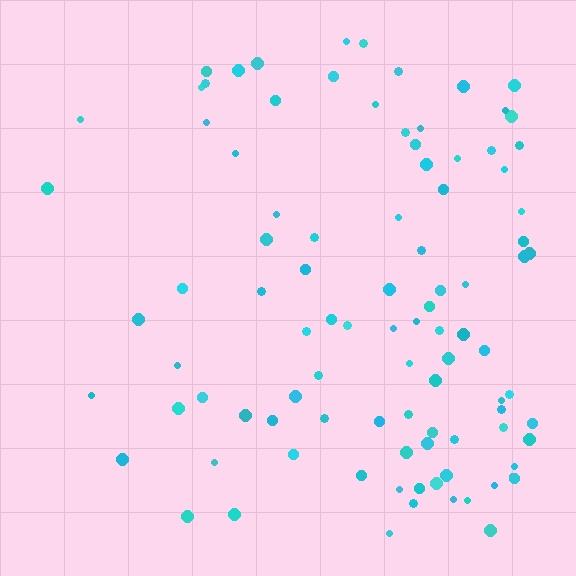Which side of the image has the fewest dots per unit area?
The left.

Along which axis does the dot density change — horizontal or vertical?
Horizontal.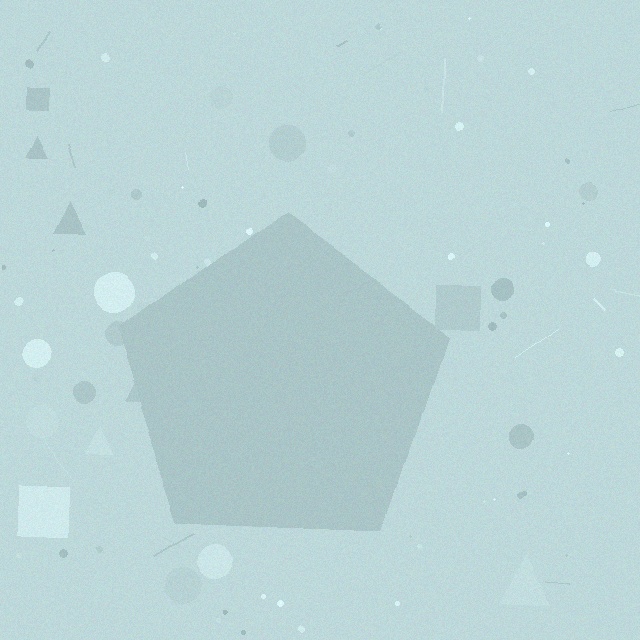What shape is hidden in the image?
A pentagon is hidden in the image.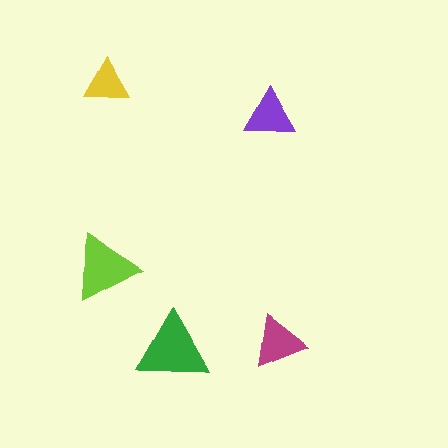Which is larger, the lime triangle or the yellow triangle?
The lime one.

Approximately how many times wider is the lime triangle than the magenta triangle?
About 1.5 times wider.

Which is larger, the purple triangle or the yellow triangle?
The purple one.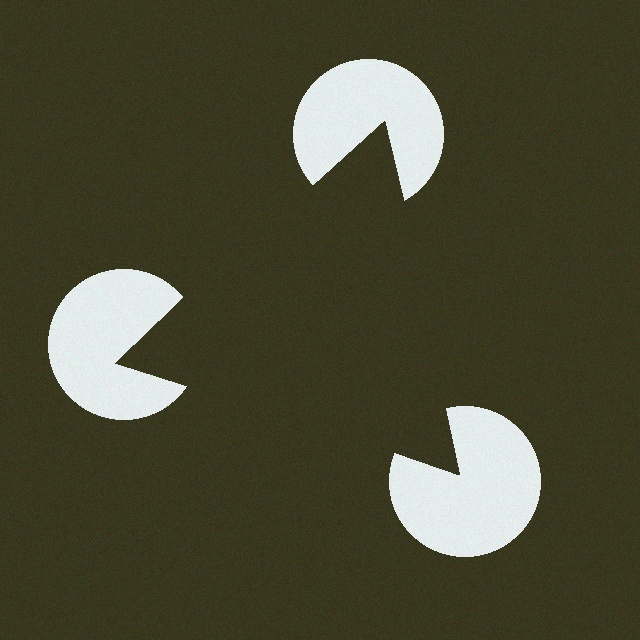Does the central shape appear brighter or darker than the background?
It typically appears slightly darker than the background, even though no actual brightness change is drawn.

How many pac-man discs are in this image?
There are 3 — one at each vertex of the illusory triangle.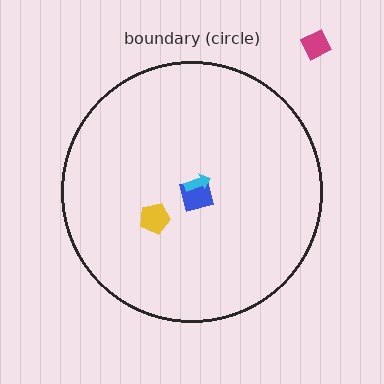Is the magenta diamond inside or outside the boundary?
Outside.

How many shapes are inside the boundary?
3 inside, 1 outside.